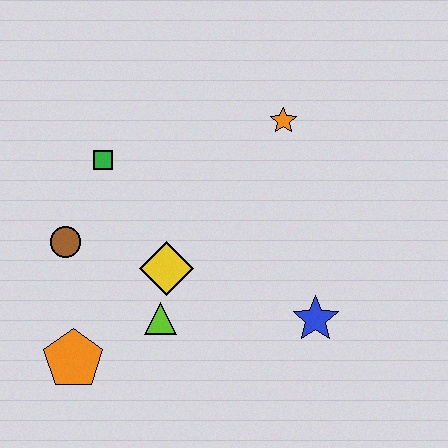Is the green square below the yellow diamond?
No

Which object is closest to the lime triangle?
The yellow diamond is closest to the lime triangle.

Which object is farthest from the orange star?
The orange pentagon is farthest from the orange star.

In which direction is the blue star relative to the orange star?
The blue star is below the orange star.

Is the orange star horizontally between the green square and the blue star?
Yes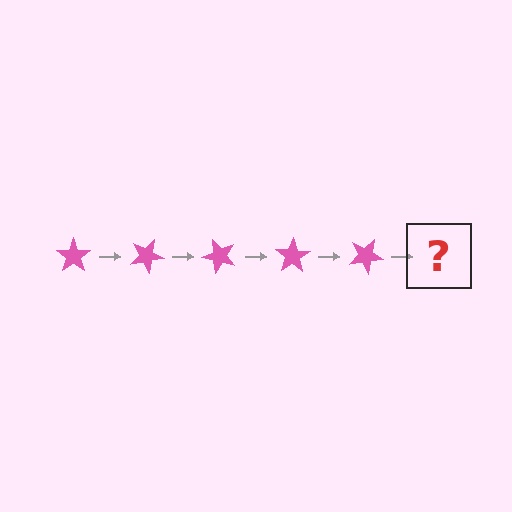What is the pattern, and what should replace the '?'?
The pattern is that the star rotates 25 degrees each step. The '?' should be a pink star rotated 125 degrees.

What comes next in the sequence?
The next element should be a pink star rotated 125 degrees.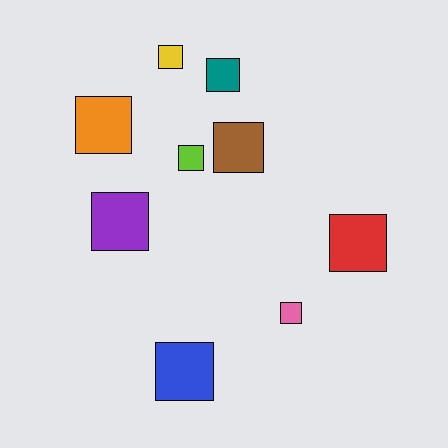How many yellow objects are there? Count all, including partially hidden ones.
There is 1 yellow object.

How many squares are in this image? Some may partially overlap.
There are 9 squares.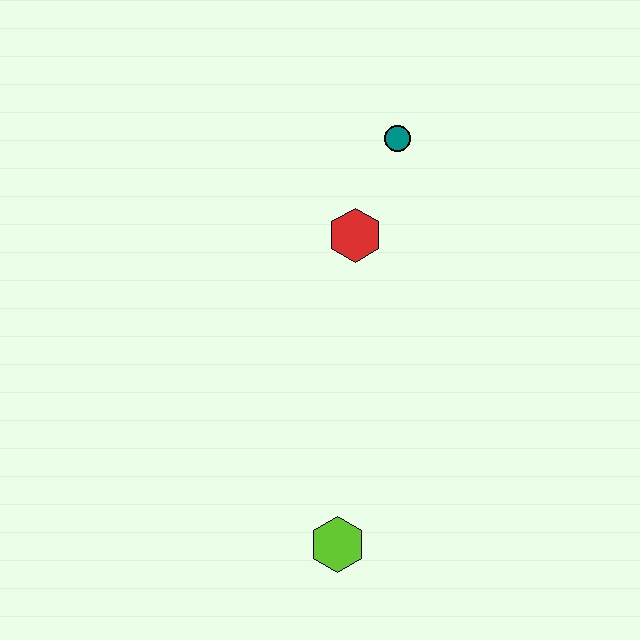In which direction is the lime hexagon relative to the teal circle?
The lime hexagon is below the teal circle.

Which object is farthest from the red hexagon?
The lime hexagon is farthest from the red hexagon.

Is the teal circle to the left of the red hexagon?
No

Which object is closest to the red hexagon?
The teal circle is closest to the red hexagon.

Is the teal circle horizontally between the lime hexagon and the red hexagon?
No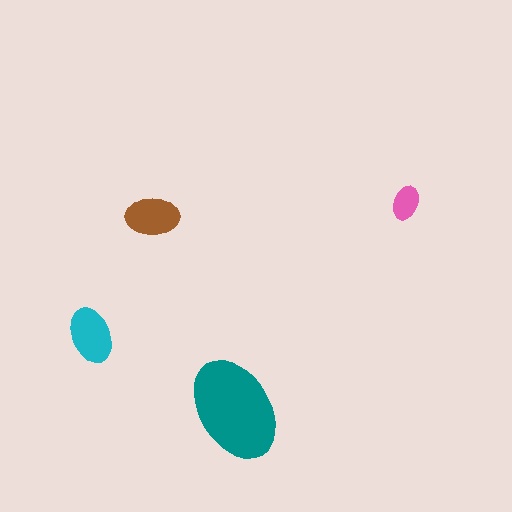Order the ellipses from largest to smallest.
the teal one, the cyan one, the brown one, the pink one.